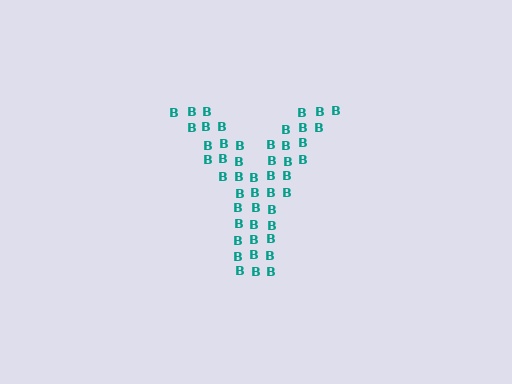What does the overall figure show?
The overall figure shows the letter Y.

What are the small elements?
The small elements are letter B's.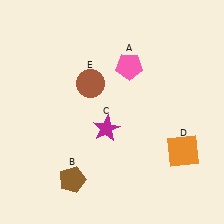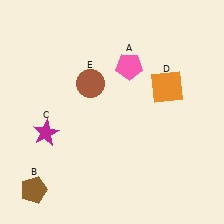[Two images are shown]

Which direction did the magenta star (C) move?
The magenta star (C) moved left.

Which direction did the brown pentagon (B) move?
The brown pentagon (B) moved left.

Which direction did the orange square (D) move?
The orange square (D) moved up.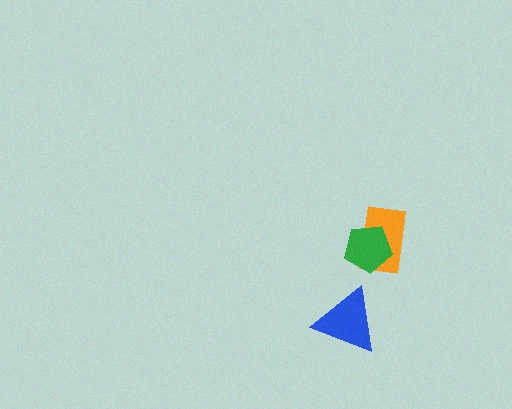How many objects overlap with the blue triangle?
0 objects overlap with the blue triangle.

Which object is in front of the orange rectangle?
The green pentagon is in front of the orange rectangle.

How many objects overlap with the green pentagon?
1 object overlaps with the green pentagon.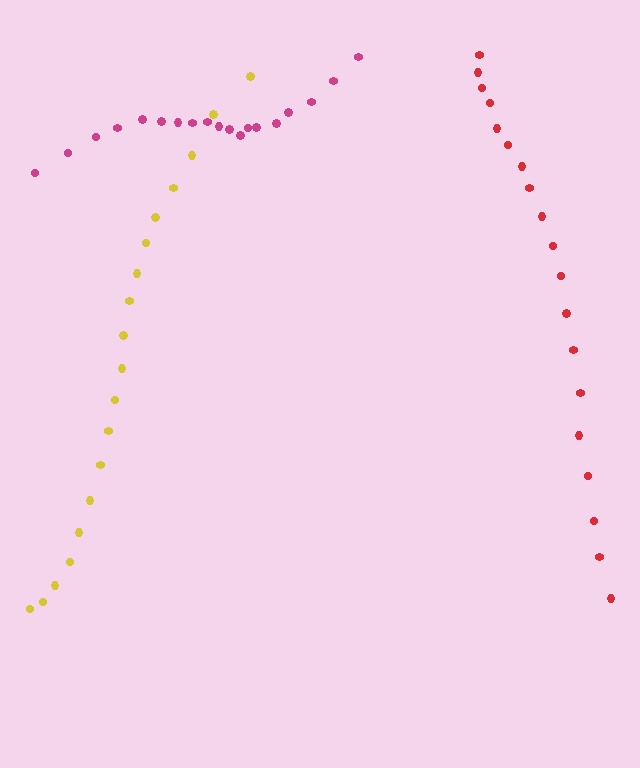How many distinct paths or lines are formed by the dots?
There are 3 distinct paths.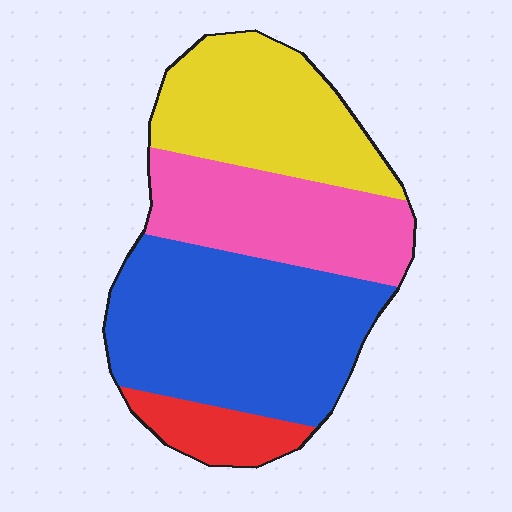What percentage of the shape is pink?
Pink covers roughly 25% of the shape.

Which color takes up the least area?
Red, at roughly 10%.